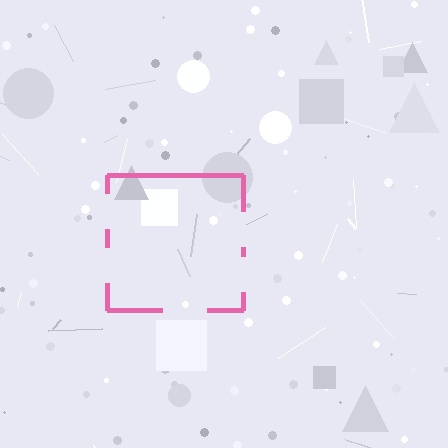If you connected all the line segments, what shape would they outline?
They would outline a square.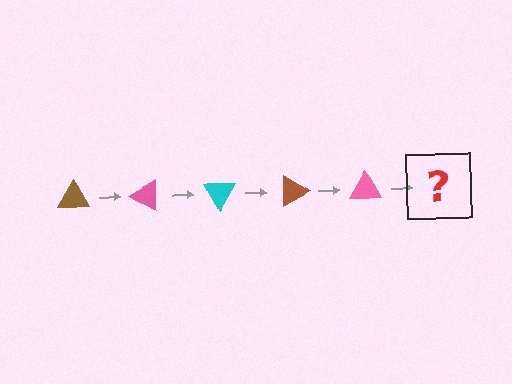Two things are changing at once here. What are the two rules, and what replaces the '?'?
The two rules are that it rotates 30 degrees each step and the color cycles through brown, pink, and cyan. The '?' should be a cyan triangle, rotated 150 degrees from the start.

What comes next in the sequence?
The next element should be a cyan triangle, rotated 150 degrees from the start.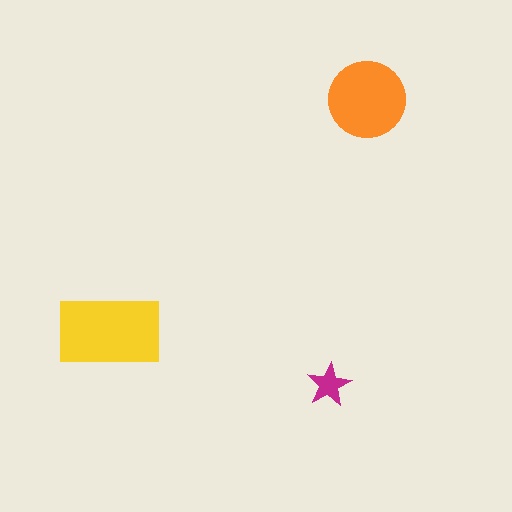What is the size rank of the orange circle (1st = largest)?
2nd.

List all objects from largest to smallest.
The yellow rectangle, the orange circle, the magenta star.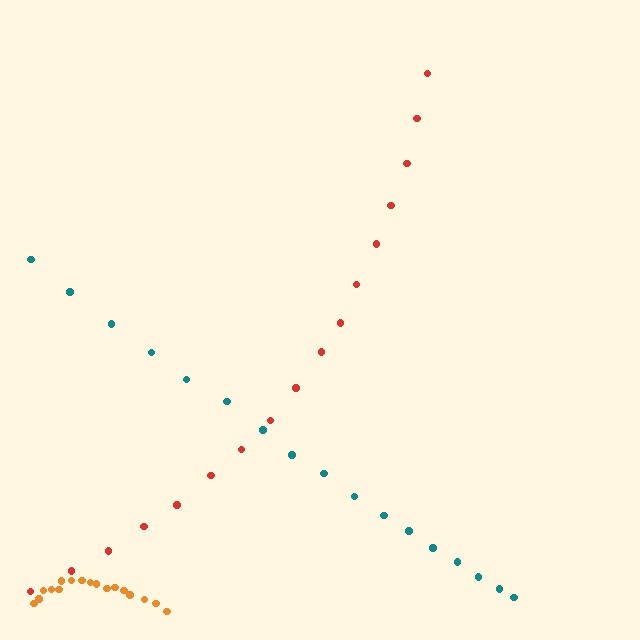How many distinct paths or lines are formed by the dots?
There are 3 distinct paths.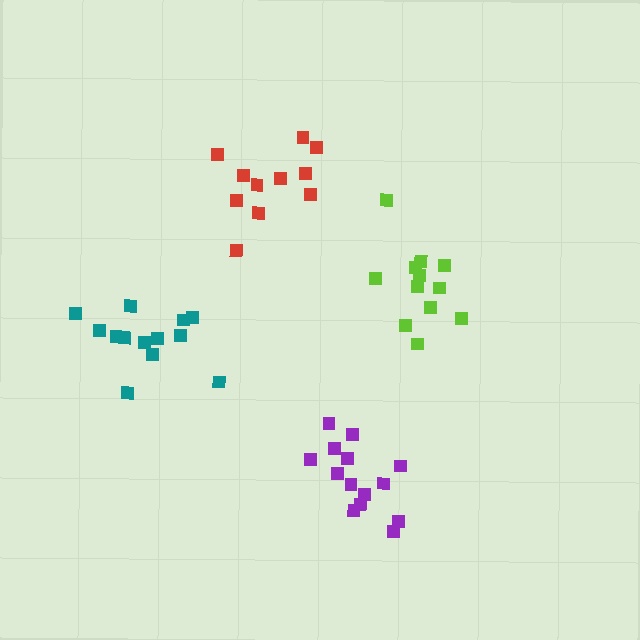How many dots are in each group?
Group 1: 11 dots, Group 2: 12 dots, Group 3: 14 dots, Group 4: 13 dots (50 total).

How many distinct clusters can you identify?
There are 4 distinct clusters.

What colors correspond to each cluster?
The clusters are colored: red, lime, purple, teal.